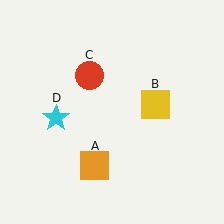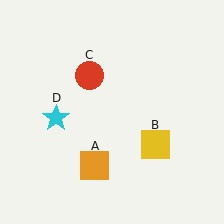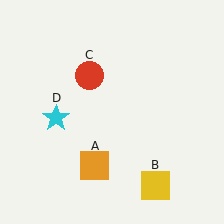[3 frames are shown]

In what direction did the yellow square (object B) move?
The yellow square (object B) moved down.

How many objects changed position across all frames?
1 object changed position: yellow square (object B).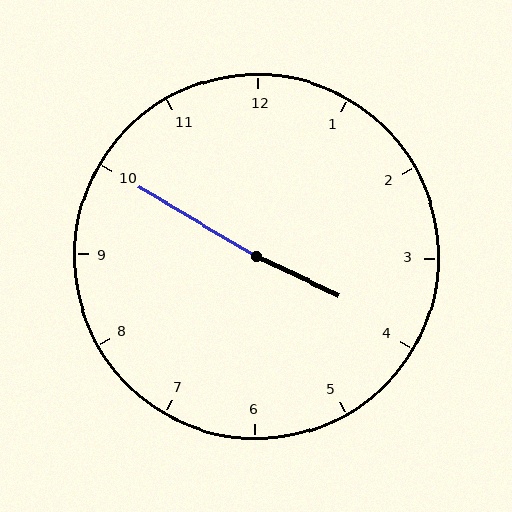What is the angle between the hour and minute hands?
Approximately 175 degrees.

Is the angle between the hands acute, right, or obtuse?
It is obtuse.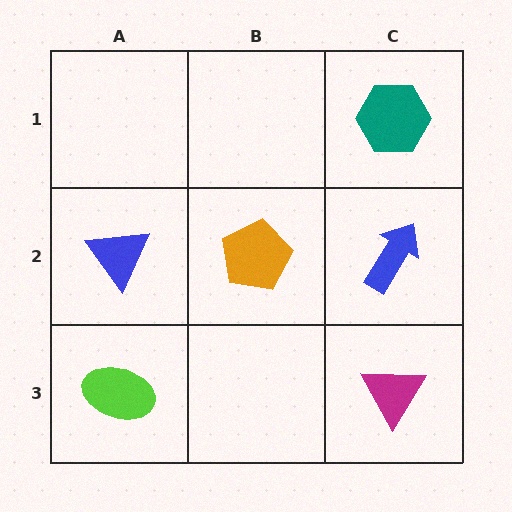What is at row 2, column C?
A blue arrow.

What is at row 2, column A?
A blue triangle.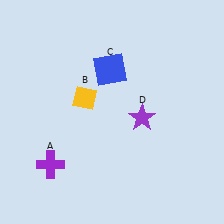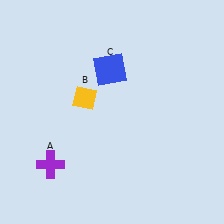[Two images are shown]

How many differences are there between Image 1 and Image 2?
There is 1 difference between the two images.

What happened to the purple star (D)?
The purple star (D) was removed in Image 2. It was in the bottom-right area of Image 1.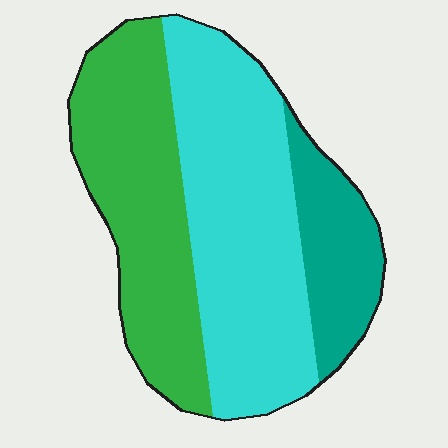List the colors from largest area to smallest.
From largest to smallest: cyan, green, teal.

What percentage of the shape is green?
Green takes up between a third and a half of the shape.